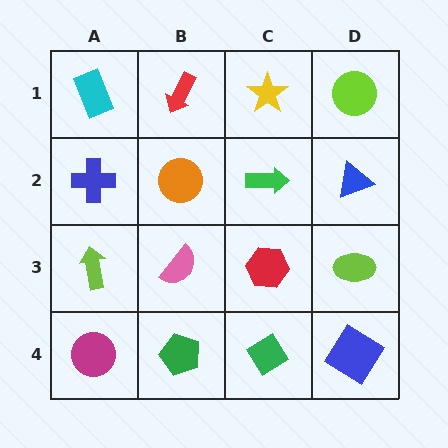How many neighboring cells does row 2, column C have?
4.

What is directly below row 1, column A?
A blue cross.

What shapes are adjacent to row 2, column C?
A yellow star (row 1, column C), a red hexagon (row 3, column C), an orange circle (row 2, column B), a blue triangle (row 2, column D).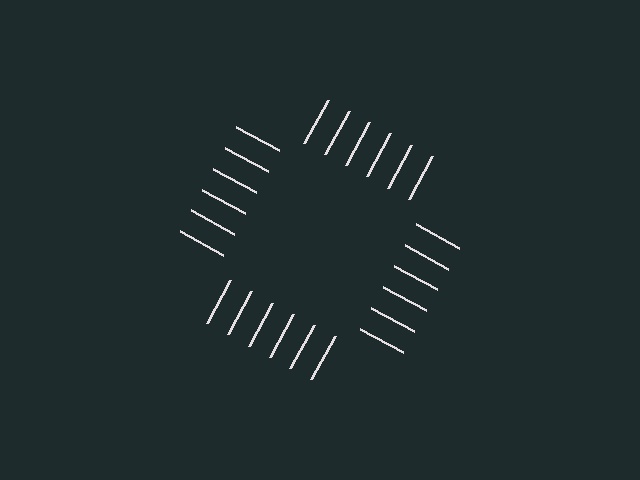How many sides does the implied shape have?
4 sides — the line-ends trace a square.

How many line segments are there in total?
24 — 6 along each of the 4 edges.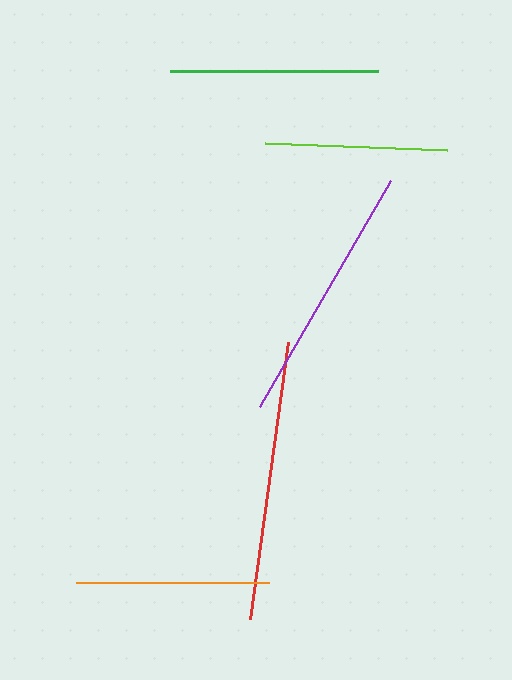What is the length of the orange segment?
The orange segment is approximately 193 pixels long.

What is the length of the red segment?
The red segment is approximately 280 pixels long.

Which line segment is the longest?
The red line is the longest at approximately 280 pixels.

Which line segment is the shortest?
The lime line is the shortest at approximately 181 pixels.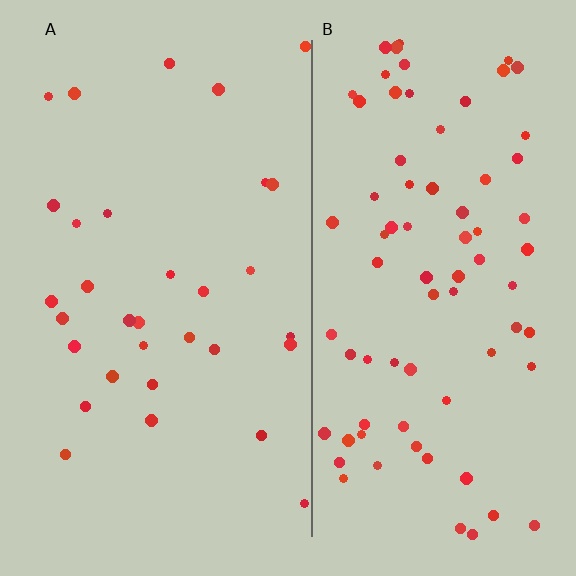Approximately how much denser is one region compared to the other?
Approximately 2.4× — region B over region A.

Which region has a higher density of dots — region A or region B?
B (the right).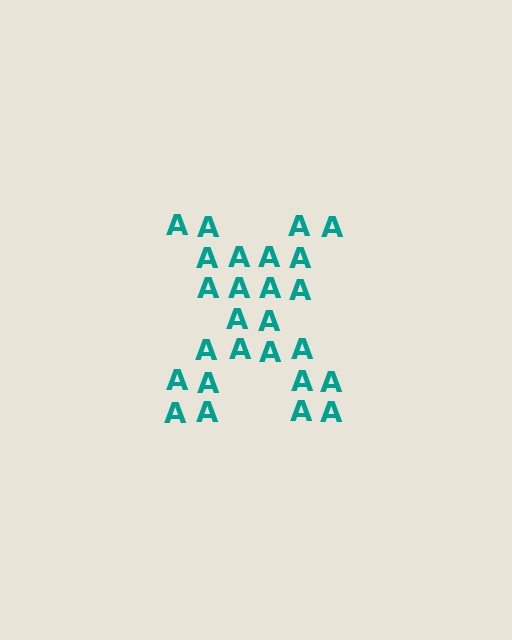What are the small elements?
The small elements are letter A's.